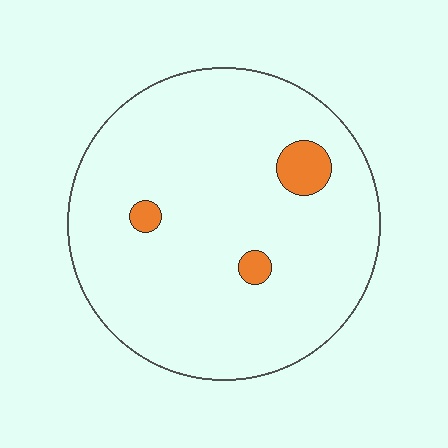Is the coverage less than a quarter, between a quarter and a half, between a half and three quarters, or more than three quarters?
Less than a quarter.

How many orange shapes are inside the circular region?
3.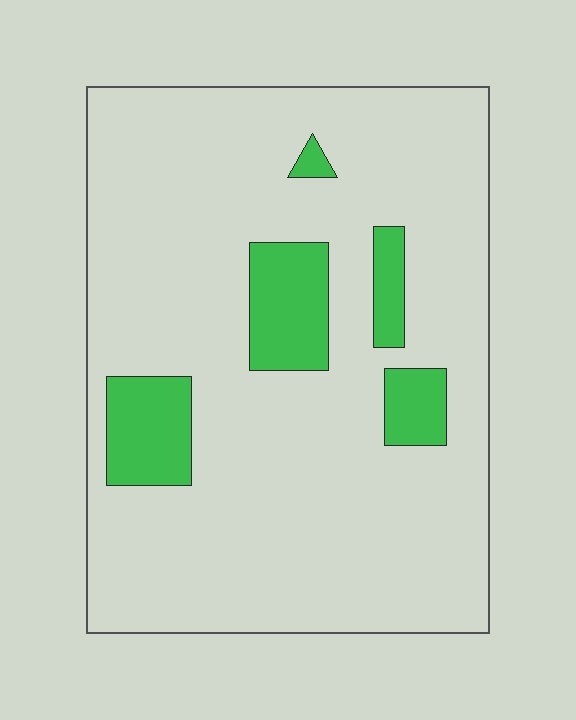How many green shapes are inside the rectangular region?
5.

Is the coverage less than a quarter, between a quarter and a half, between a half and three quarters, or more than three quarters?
Less than a quarter.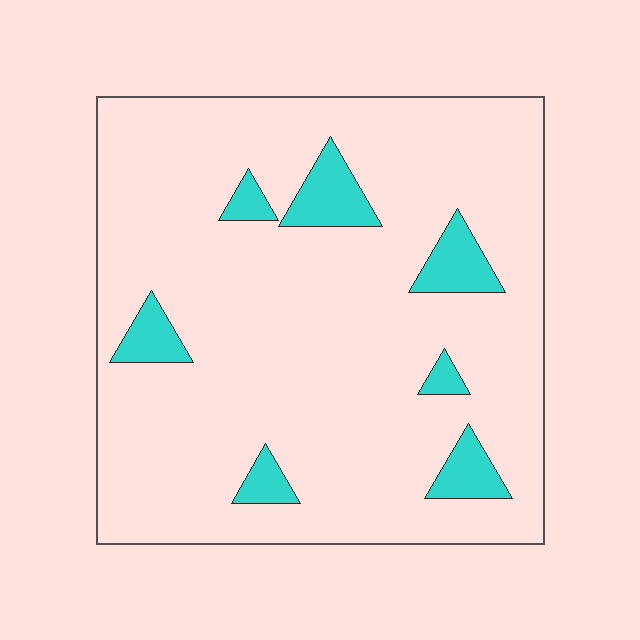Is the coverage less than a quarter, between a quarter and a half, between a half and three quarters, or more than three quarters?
Less than a quarter.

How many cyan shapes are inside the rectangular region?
7.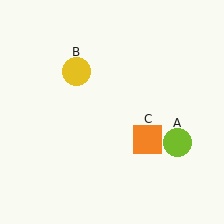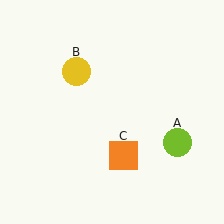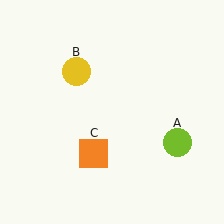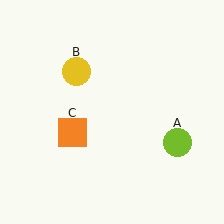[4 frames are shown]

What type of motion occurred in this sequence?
The orange square (object C) rotated clockwise around the center of the scene.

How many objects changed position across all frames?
1 object changed position: orange square (object C).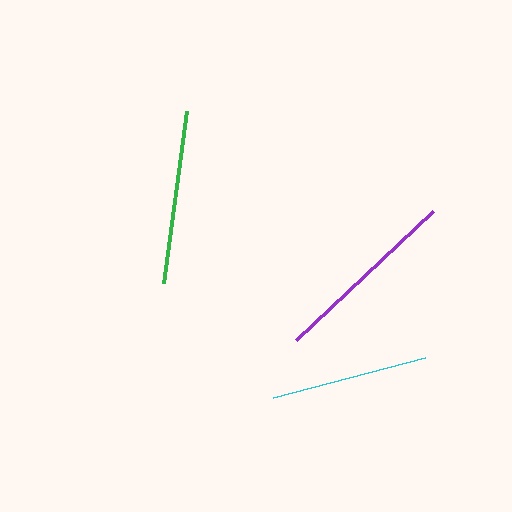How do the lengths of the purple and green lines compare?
The purple and green lines are approximately the same length.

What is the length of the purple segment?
The purple segment is approximately 188 pixels long.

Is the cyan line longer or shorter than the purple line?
The purple line is longer than the cyan line.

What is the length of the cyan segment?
The cyan segment is approximately 157 pixels long.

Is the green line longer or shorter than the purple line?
The purple line is longer than the green line.